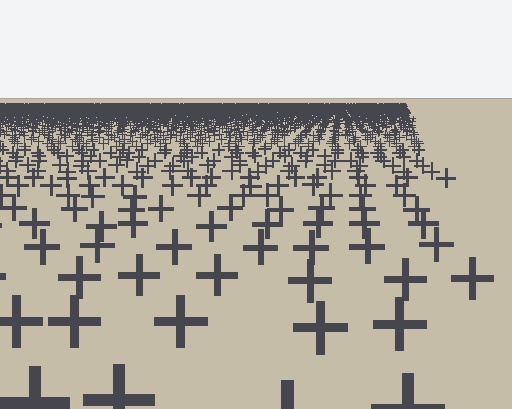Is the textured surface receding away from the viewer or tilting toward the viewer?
The surface is receding away from the viewer. Texture elements get smaller and denser toward the top.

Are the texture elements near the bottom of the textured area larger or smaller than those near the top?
Larger. Near the bottom, elements are closer to the viewer and appear at a bigger on-screen size.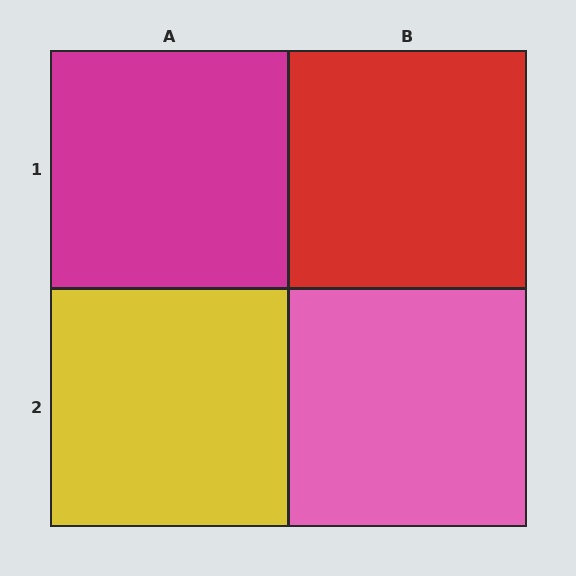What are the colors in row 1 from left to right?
Magenta, red.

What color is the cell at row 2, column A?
Yellow.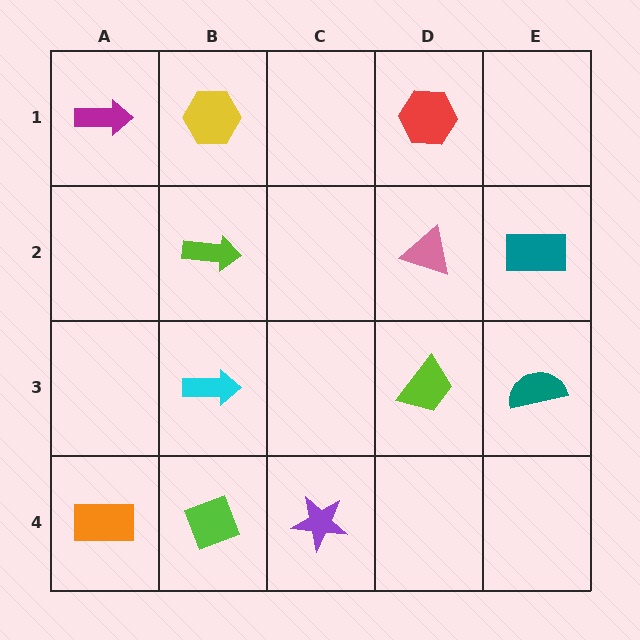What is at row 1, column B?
A yellow hexagon.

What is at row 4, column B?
A lime diamond.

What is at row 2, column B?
A lime arrow.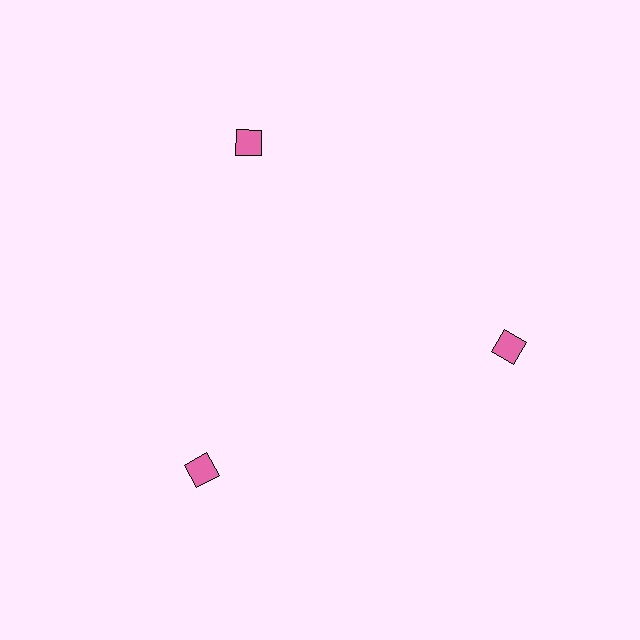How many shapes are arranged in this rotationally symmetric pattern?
There are 3 shapes, arranged in 3 groups of 1.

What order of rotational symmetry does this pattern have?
This pattern has 3-fold rotational symmetry.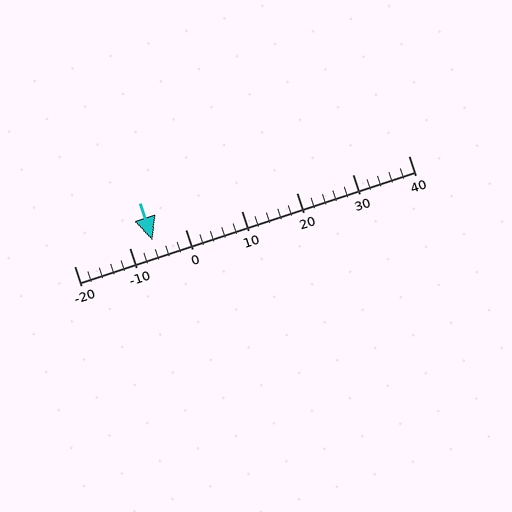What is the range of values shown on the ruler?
The ruler shows values from -20 to 40.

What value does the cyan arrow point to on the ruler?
The cyan arrow points to approximately -6.